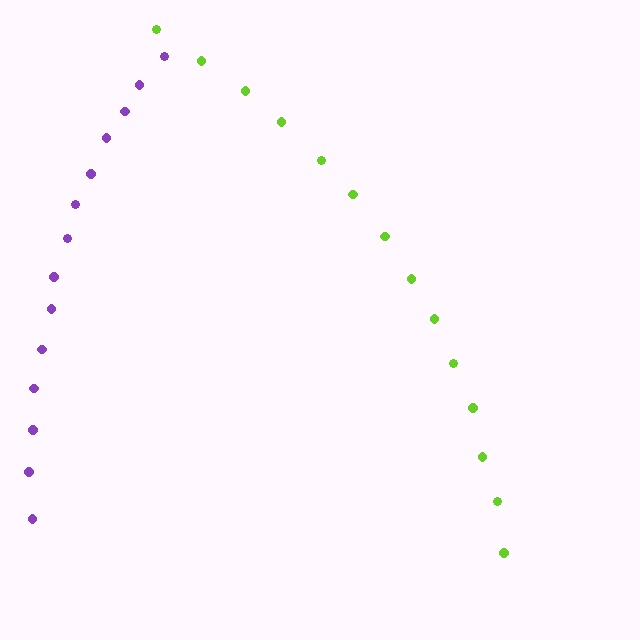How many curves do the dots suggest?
There are 2 distinct paths.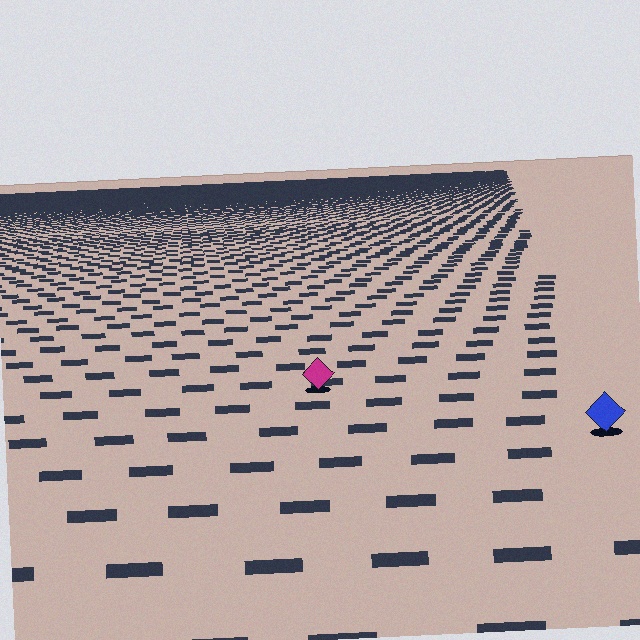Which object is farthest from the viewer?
The magenta diamond is farthest from the viewer. It appears smaller and the ground texture around it is denser.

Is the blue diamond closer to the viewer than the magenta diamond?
Yes. The blue diamond is closer — you can tell from the texture gradient: the ground texture is coarser near it.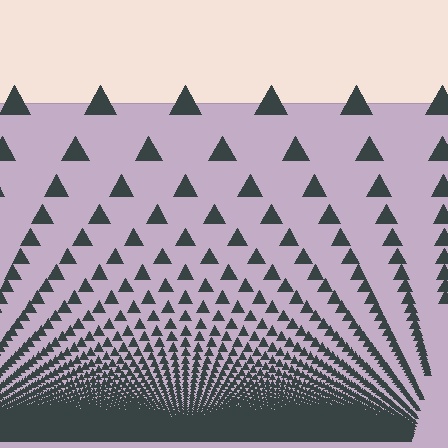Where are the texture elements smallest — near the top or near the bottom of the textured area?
Near the bottom.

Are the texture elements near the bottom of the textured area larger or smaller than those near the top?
Smaller. The gradient is inverted — elements near the bottom are smaller and denser.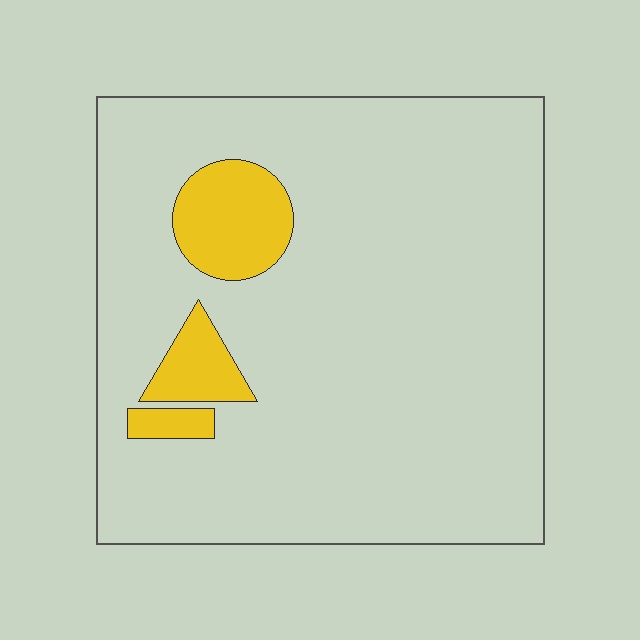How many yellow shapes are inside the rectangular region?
3.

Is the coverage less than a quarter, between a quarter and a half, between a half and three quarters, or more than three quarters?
Less than a quarter.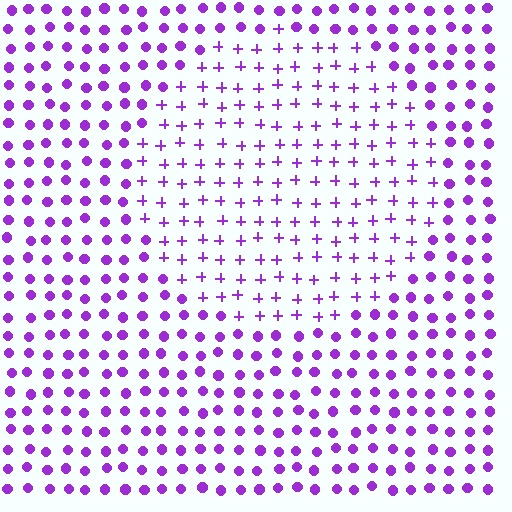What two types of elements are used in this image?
The image uses plus signs inside the circle region and circles outside it.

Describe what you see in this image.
The image is filled with small purple elements arranged in a uniform grid. A circle-shaped region contains plus signs, while the surrounding area contains circles. The boundary is defined purely by the change in element shape.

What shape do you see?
I see a circle.